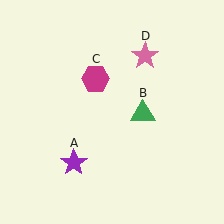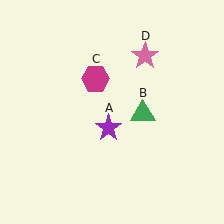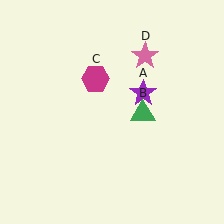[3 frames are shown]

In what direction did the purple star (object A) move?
The purple star (object A) moved up and to the right.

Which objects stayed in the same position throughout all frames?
Green triangle (object B) and magenta hexagon (object C) and pink star (object D) remained stationary.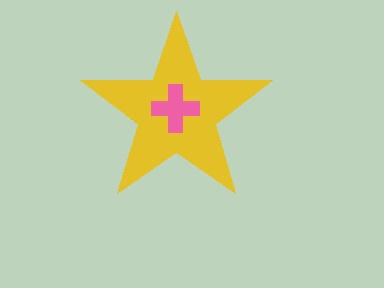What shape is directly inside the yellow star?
The pink cross.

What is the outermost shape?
The yellow star.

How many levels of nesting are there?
2.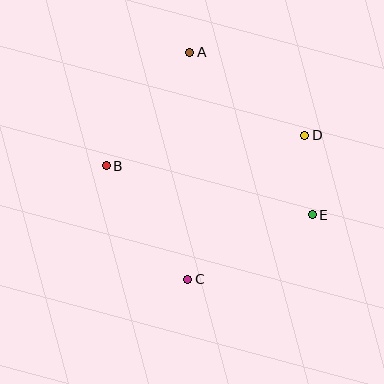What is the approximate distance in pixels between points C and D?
The distance between C and D is approximately 186 pixels.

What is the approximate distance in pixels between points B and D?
The distance between B and D is approximately 201 pixels.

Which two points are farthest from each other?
Points A and C are farthest from each other.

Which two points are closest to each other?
Points D and E are closest to each other.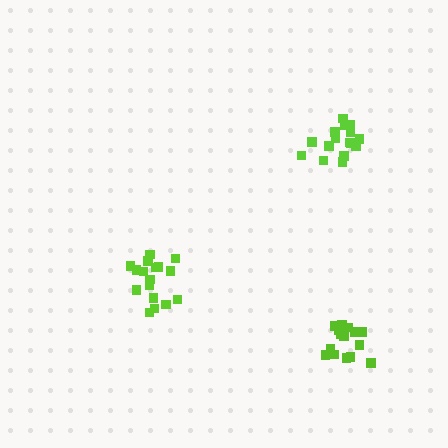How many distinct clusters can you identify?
There are 3 distinct clusters.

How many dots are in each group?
Group 1: 16 dots, Group 2: 16 dots, Group 3: 17 dots (49 total).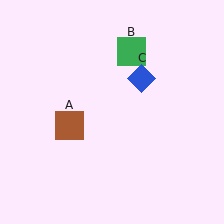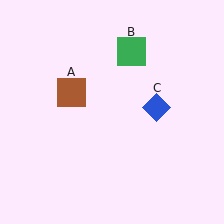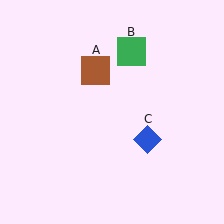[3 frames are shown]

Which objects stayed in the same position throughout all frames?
Green square (object B) remained stationary.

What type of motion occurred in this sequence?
The brown square (object A), blue diamond (object C) rotated clockwise around the center of the scene.